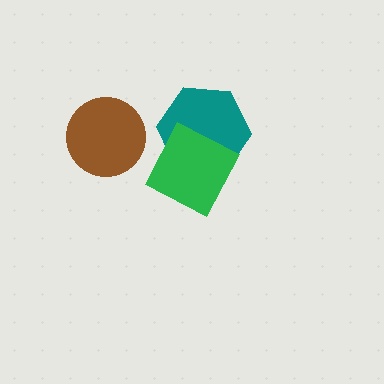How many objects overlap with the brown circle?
0 objects overlap with the brown circle.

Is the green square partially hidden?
No, no other shape covers it.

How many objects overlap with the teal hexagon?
1 object overlaps with the teal hexagon.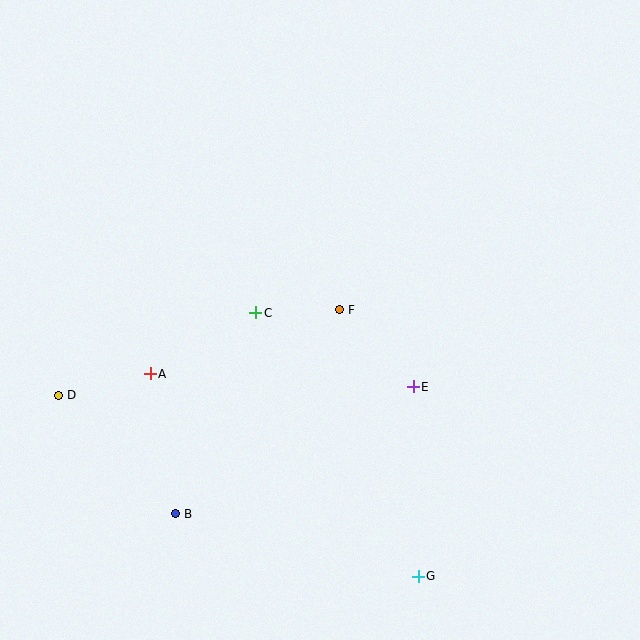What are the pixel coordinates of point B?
Point B is at (176, 514).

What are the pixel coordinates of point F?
Point F is at (340, 310).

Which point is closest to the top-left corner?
Point D is closest to the top-left corner.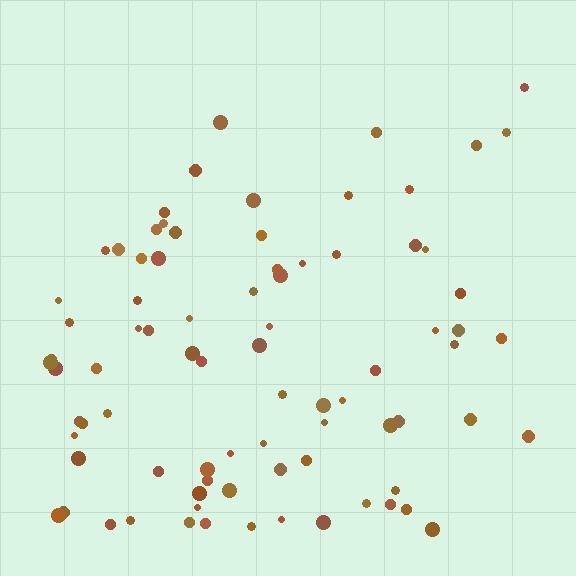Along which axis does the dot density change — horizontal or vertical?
Vertical.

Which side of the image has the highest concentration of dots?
The bottom.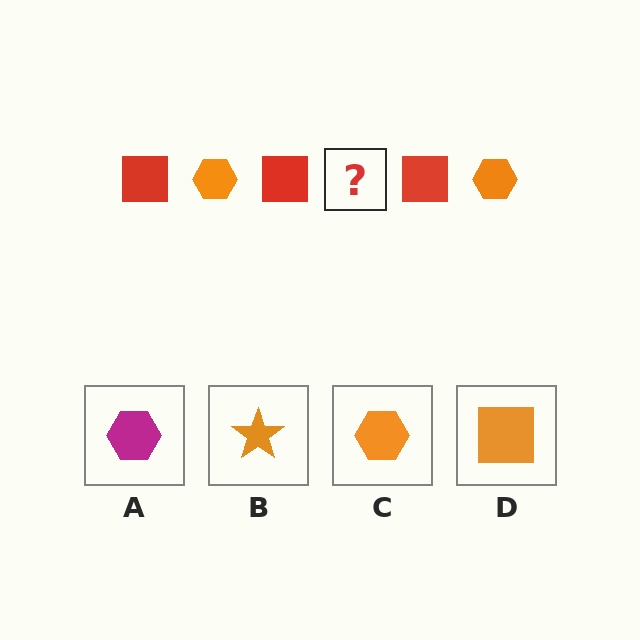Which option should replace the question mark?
Option C.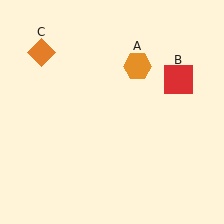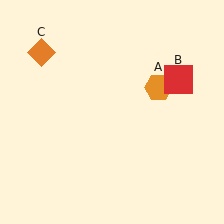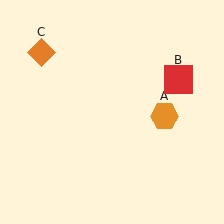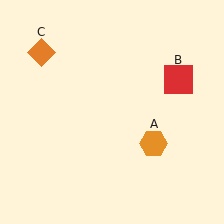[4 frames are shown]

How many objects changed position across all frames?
1 object changed position: orange hexagon (object A).